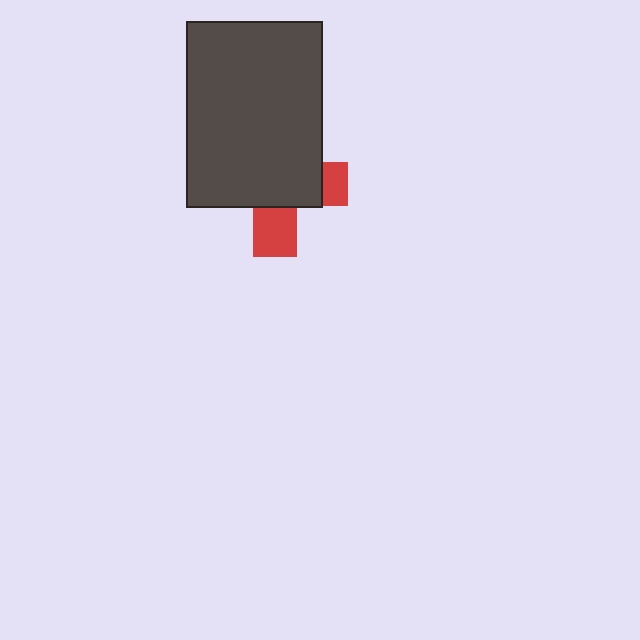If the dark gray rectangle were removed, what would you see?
You would see the complete red cross.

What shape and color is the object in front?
The object in front is a dark gray rectangle.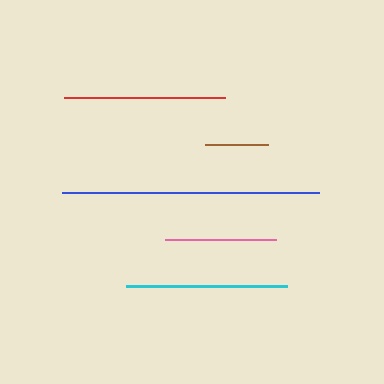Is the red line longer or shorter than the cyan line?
The red line is longer than the cyan line.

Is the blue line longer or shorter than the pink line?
The blue line is longer than the pink line.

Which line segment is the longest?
The blue line is the longest at approximately 257 pixels.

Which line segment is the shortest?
The brown line is the shortest at approximately 64 pixels.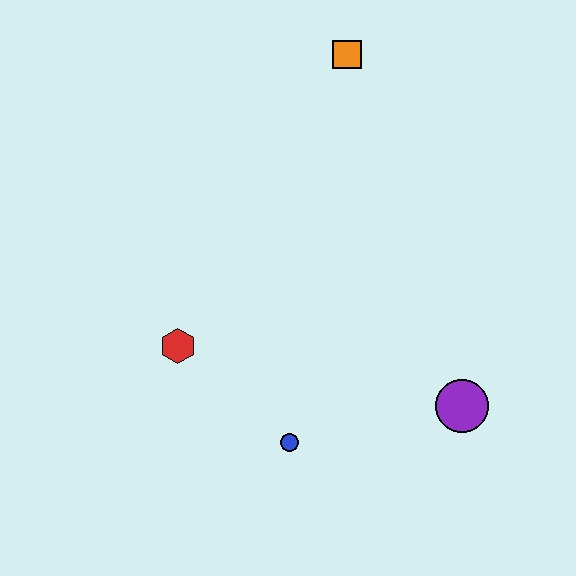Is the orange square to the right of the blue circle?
Yes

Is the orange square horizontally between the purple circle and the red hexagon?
Yes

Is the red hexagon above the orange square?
No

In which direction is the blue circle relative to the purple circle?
The blue circle is to the left of the purple circle.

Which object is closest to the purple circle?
The blue circle is closest to the purple circle.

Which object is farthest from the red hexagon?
The orange square is farthest from the red hexagon.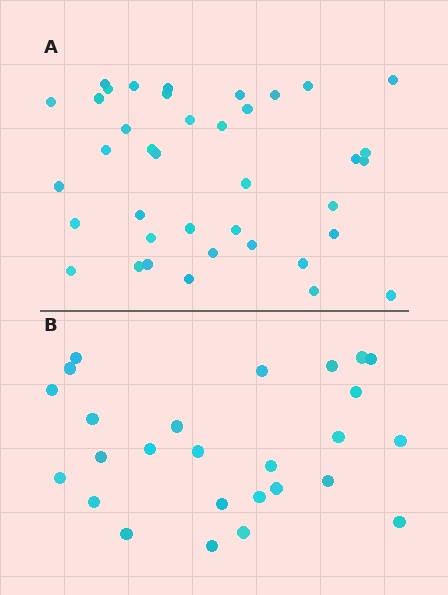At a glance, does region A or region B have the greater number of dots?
Region A (the top region) has more dots.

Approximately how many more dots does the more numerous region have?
Region A has approximately 15 more dots than region B.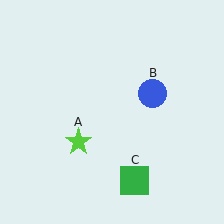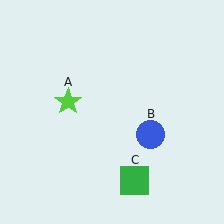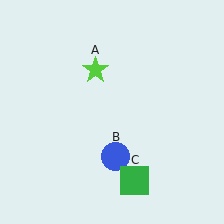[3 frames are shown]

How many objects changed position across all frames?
2 objects changed position: lime star (object A), blue circle (object B).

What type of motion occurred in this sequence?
The lime star (object A), blue circle (object B) rotated clockwise around the center of the scene.